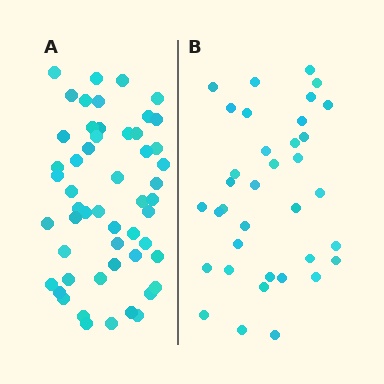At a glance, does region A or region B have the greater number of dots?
Region A (the left region) has more dots.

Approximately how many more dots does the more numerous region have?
Region A has approximately 15 more dots than region B.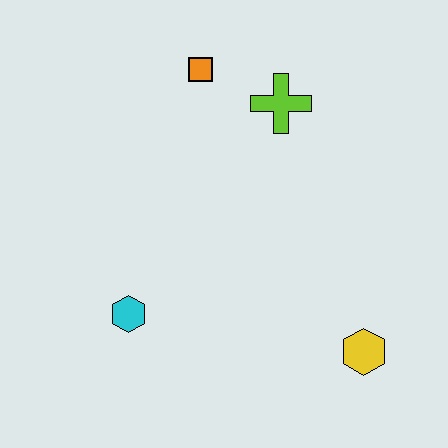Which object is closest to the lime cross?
The orange square is closest to the lime cross.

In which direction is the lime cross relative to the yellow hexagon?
The lime cross is above the yellow hexagon.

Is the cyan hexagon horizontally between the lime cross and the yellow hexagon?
No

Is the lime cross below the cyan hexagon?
No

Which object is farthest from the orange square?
The yellow hexagon is farthest from the orange square.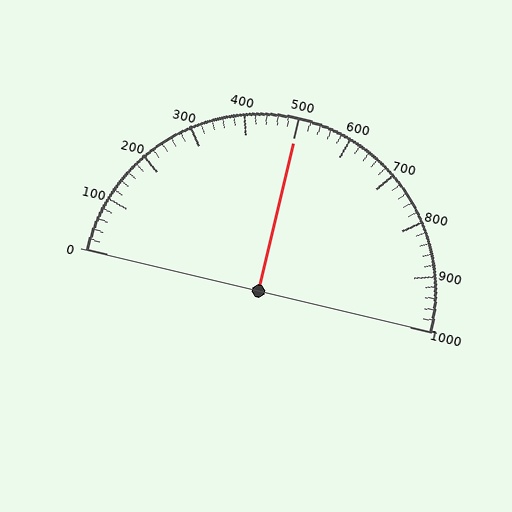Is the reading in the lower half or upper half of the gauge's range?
The reading is in the upper half of the range (0 to 1000).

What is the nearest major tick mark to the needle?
The nearest major tick mark is 500.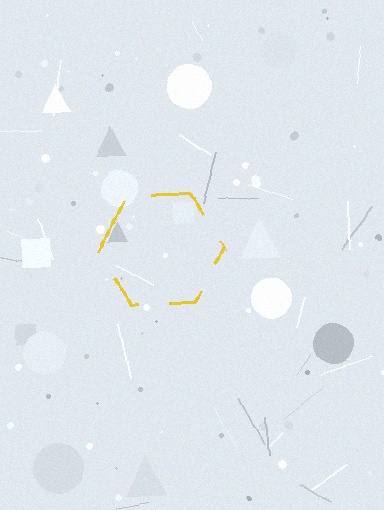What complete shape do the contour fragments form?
The contour fragments form a hexagon.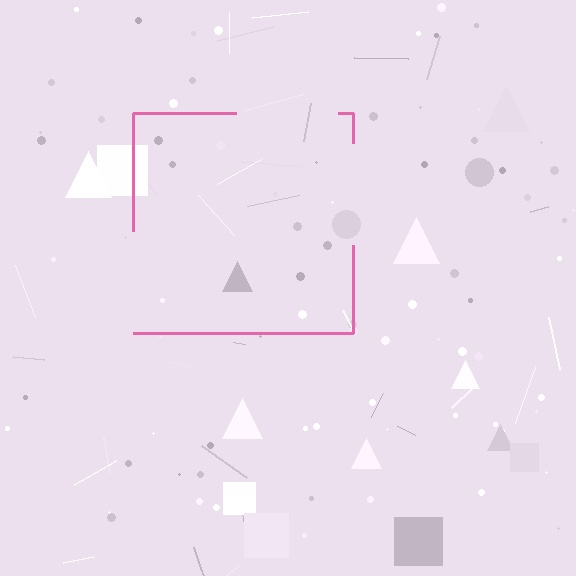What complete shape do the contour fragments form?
The contour fragments form a square.